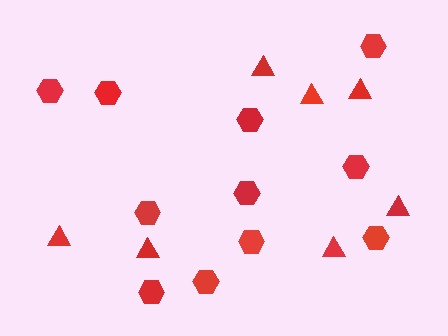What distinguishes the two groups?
There are 2 groups: one group of hexagons (11) and one group of triangles (7).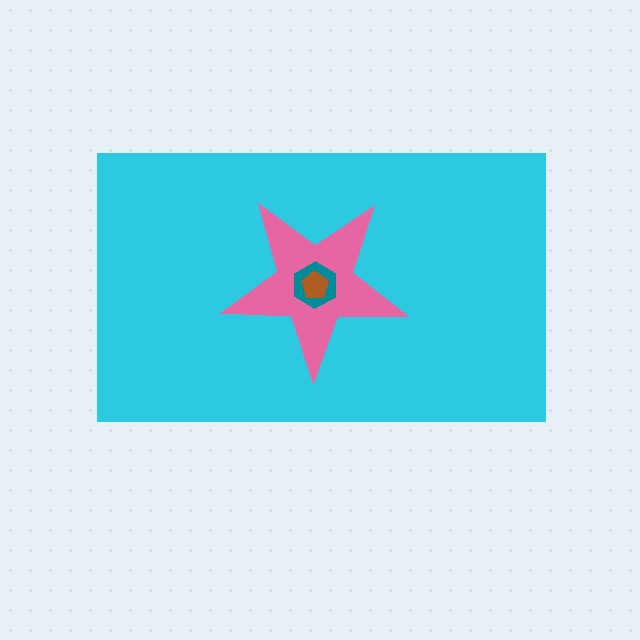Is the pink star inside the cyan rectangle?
Yes.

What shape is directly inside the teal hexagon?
The brown pentagon.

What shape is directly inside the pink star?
The teal hexagon.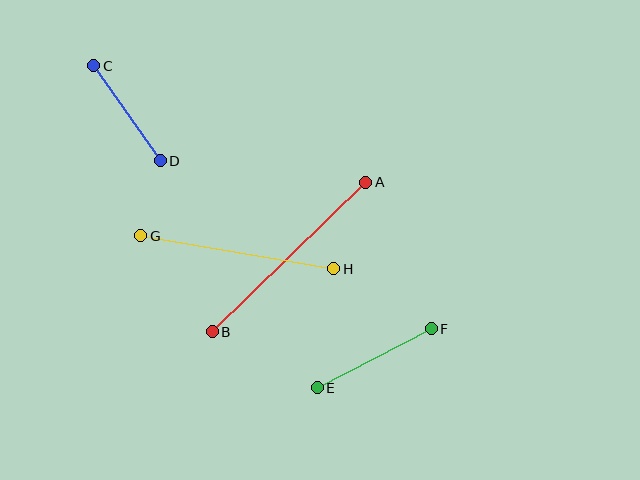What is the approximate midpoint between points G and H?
The midpoint is at approximately (237, 252) pixels.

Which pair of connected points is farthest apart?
Points A and B are farthest apart.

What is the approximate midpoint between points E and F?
The midpoint is at approximately (374, 358) pixels.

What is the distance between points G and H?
The distance is approximately 196 pixels.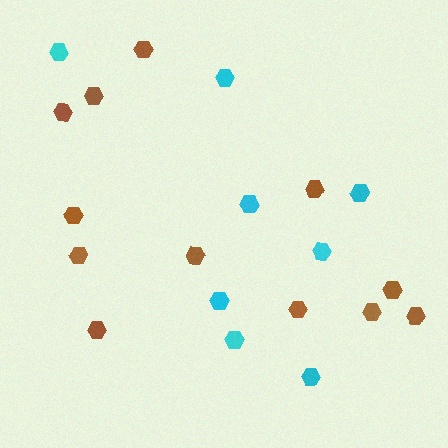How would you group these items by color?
There are 2 groups: one group of brown hexagons (12) and one group of cyan hexagons (8).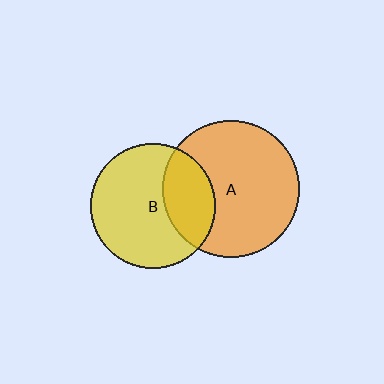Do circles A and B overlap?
Yes.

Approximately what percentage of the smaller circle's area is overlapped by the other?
Approximately 30%.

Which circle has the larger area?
Circle A (orange).